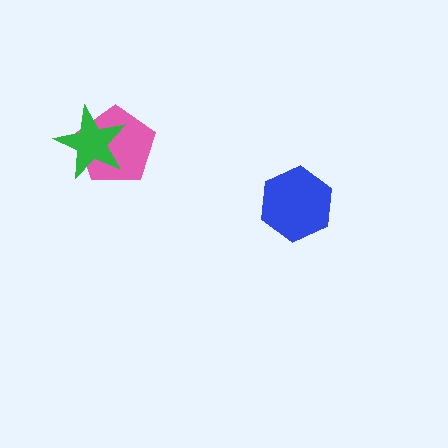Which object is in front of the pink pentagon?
The green star is in front of the pink pentagon.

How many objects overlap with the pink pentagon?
1 object overlaps with the pink pentagon.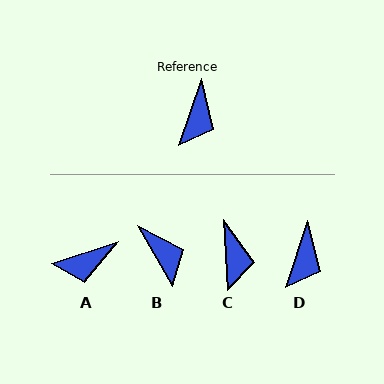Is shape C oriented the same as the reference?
No, it is off by about 23 degrees.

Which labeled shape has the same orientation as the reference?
D.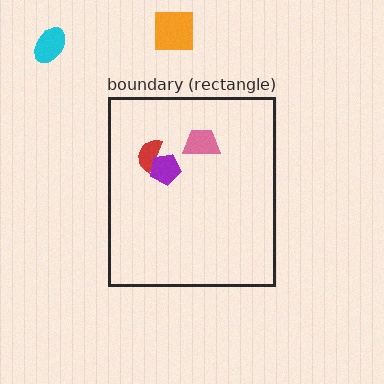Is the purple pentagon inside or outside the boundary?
Inside.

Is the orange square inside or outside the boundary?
Outside.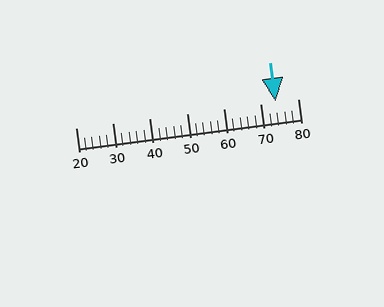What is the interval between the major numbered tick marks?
The major tick marks are spaced 10 units apart.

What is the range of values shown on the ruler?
The ruler shows values from 20 to 80.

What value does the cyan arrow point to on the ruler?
The cyan arrow points to approximately 74.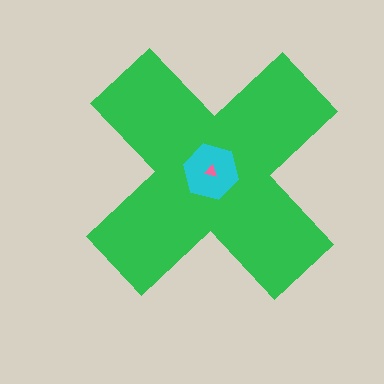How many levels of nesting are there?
3.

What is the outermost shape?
The green cross.